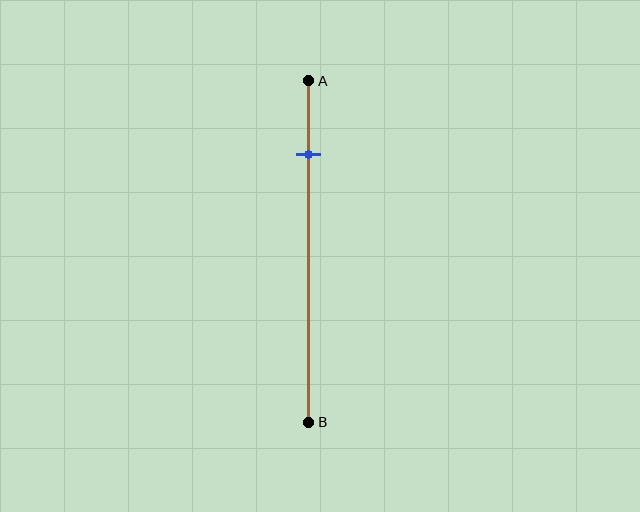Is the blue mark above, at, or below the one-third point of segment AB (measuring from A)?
The blue mark is above the one-third point of segment AB.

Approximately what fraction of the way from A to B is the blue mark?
The blue mark is approximately 20% of the way from A to B.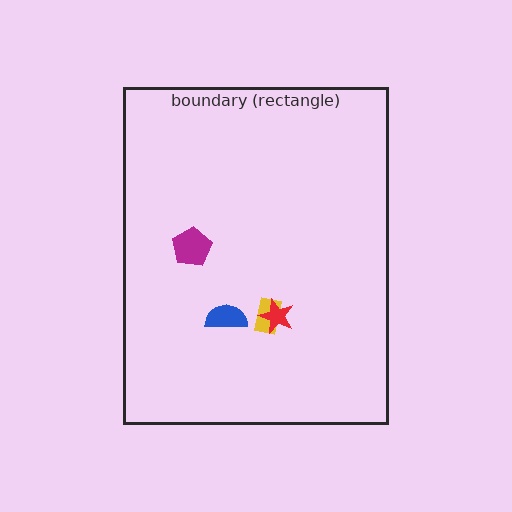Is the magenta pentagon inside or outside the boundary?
Inside.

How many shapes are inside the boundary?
4 inside, 0 outside.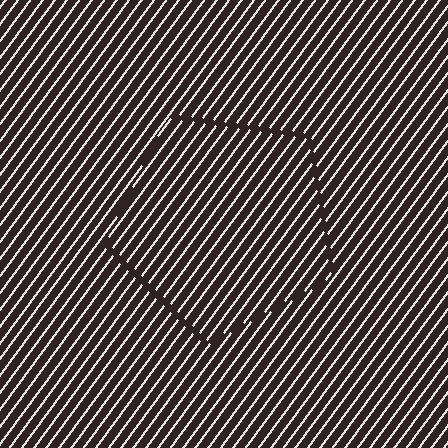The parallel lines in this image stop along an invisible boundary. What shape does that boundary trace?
An illusory pentagon. The interior of the shape contains the same grating, shifted by half a period — the contour is defined by the phase discontinuity where line-ends from the inner and outer gratings abut.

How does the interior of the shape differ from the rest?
The interior of the shape contains the same grating, shifted by half a period — the contour is defined by the phase discontinuity where line-ends from the inner and outer gratings abut.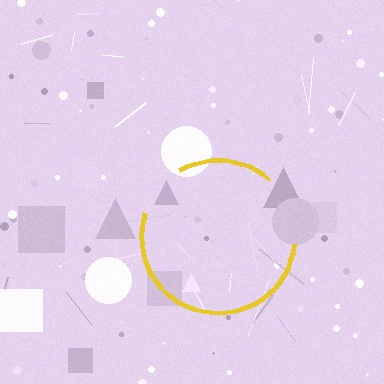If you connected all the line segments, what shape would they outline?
They would outline a circle.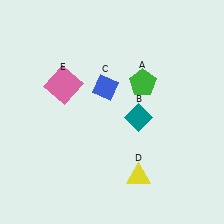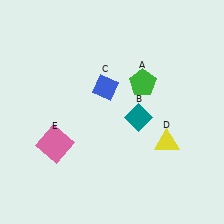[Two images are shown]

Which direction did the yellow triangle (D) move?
The yellow triangle (D) moved up.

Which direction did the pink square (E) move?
The pink square (E) moved down.